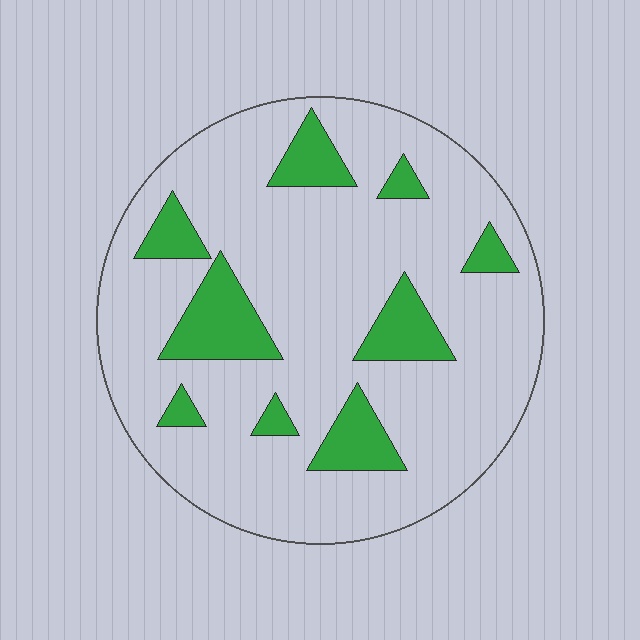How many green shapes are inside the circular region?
9.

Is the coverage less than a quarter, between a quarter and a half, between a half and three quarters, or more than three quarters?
Less than a quarter.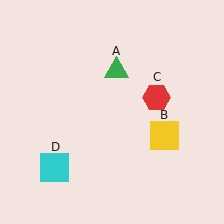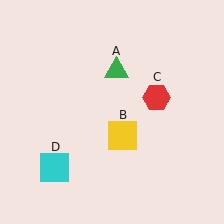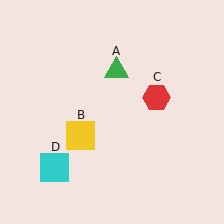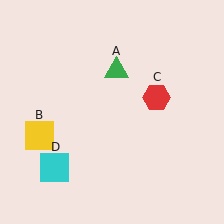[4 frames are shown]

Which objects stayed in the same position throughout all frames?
Green triangle (object A) and red hexagon (object C) and cyan square (object D) remained stationary.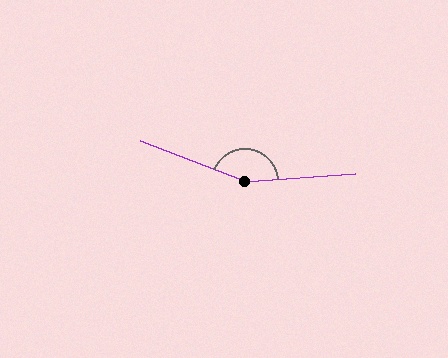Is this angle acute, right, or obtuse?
It is obtuse.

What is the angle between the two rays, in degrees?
Approximately 154 degrees.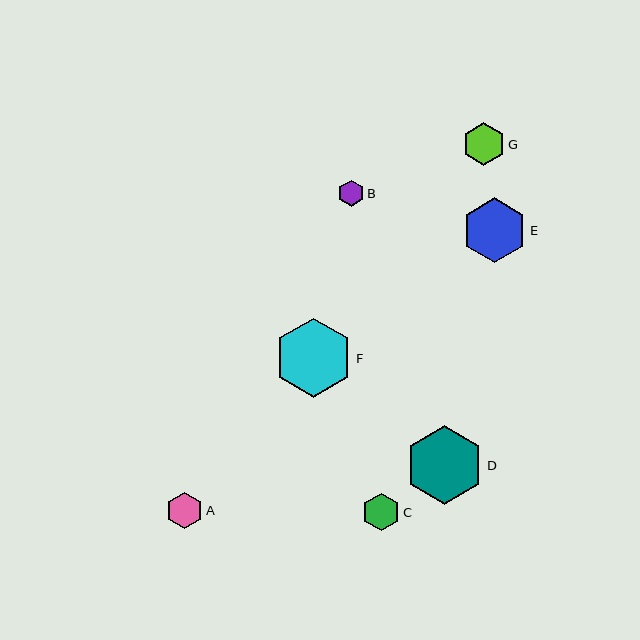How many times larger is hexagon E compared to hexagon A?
Hexagon E is approximately 1.8 times the size of hexagon A.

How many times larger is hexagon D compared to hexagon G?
Hexagon D is approximately 1.8 times the size of hexagon G.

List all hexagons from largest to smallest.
From largest to smallest: F, D, E, G, C, A, B.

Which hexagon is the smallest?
Hexagon B is the smallest with a size of approximately 26 pixels.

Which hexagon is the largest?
Hexagon F is the largest with a size of approximately 79 pixels.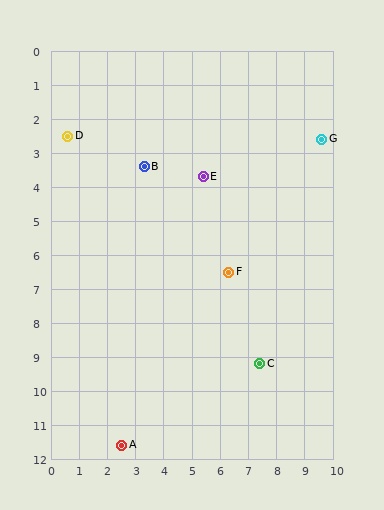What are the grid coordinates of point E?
Point E is at approximately (5.4, 3.7).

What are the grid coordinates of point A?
Point A is at approximately (2.5, 11.6).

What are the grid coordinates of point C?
Point C is at approximately (7.4, 9.2).